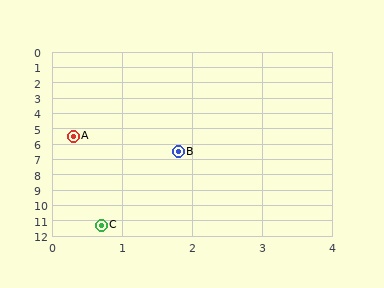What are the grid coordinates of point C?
Point C is at approximately (0.7, 11.3).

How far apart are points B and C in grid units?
Points B and C are about 4.9 grid units apart.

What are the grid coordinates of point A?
Point A is at approximately (0.3, 5.5).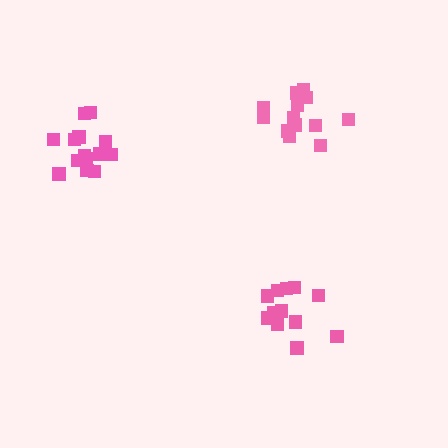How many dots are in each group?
Group 1: 14 dots, Group 2: 13 dots, Group 3: 12 dots (39 total).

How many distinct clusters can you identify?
There are 3 distinct clusters.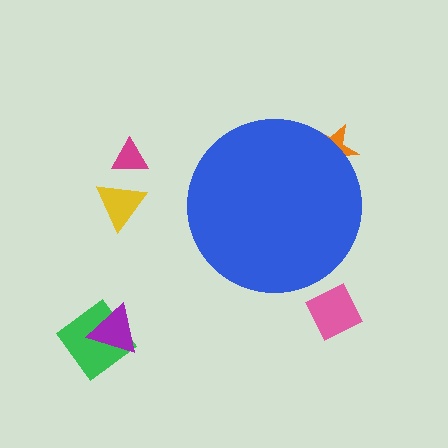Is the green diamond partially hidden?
No, the green diamond is fully visible.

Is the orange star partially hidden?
Yes, the orange star is partially hidden behind the blue circle.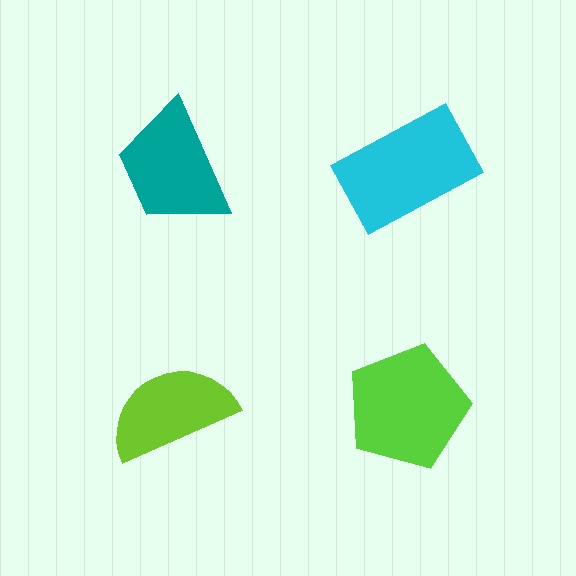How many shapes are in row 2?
2 shapes.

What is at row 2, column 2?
A lime pentagon.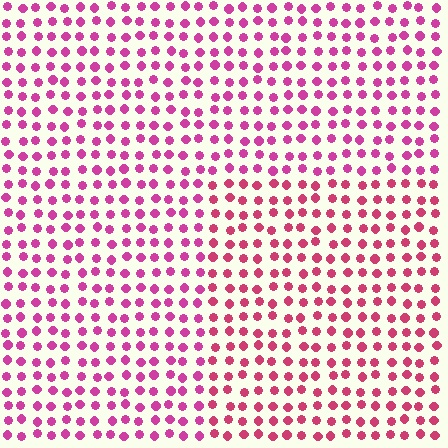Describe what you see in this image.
The image is filled with small magenta elements in a uniform arrangement. A rectangle-shaped region is visible where the elements are tinted to a slightly different hue, forming a subtle color boundary.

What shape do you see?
I see a rectangle.